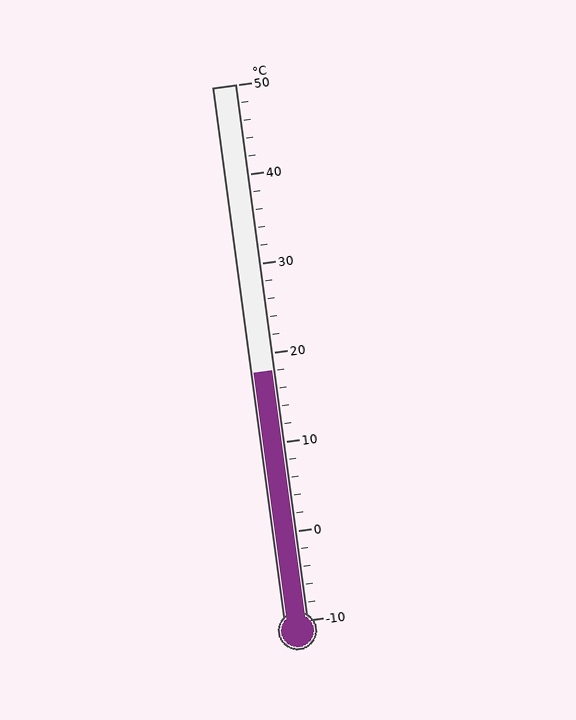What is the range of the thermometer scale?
The thermometer scale ranges from -10°C to 50°C.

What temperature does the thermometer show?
The thermometer shows approximately 18°C.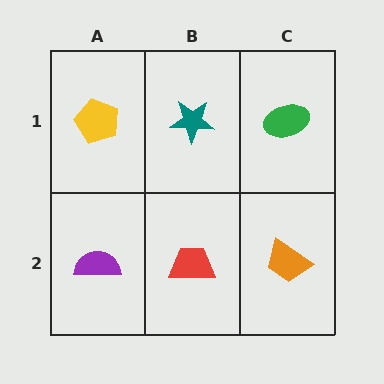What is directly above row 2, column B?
A teal star.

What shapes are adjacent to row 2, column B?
A teal star (row 1, column B), a purple semicircle (row 2, column A), an orange trapezoid (row 2, column C).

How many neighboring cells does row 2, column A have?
2.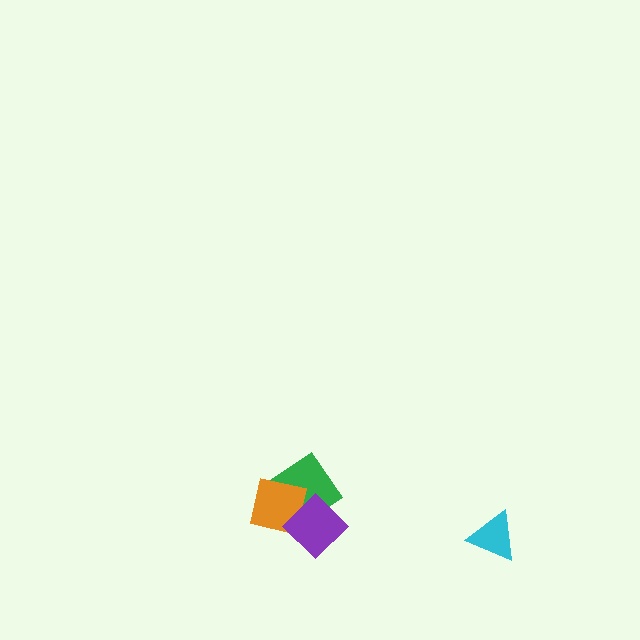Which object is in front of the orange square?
The purple diamond is in front of the orange square.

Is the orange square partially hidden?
Yes, it is partially covered by another shape.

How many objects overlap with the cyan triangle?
0 objects overlap with the cyan triangle.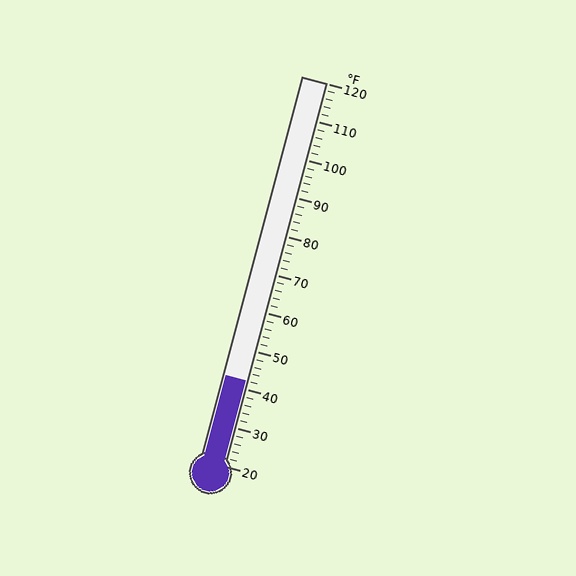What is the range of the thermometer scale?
The thermometer scale ranges from 20°F to 120°F.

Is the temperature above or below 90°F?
The temperature is below 90°F.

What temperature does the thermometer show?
The thermometer shows approximately 42°F.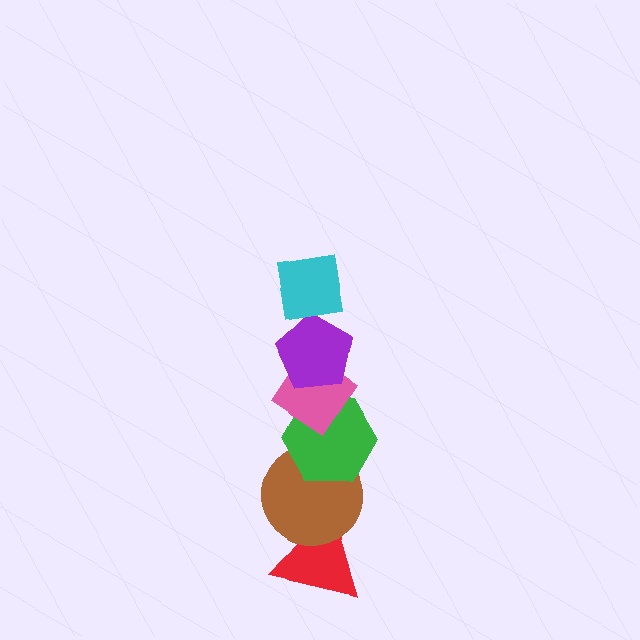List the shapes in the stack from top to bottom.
From top to bottom: the cyan square, the purple pentagon, the pink diamond, the green hexagon, the brown circle, the red triangle.